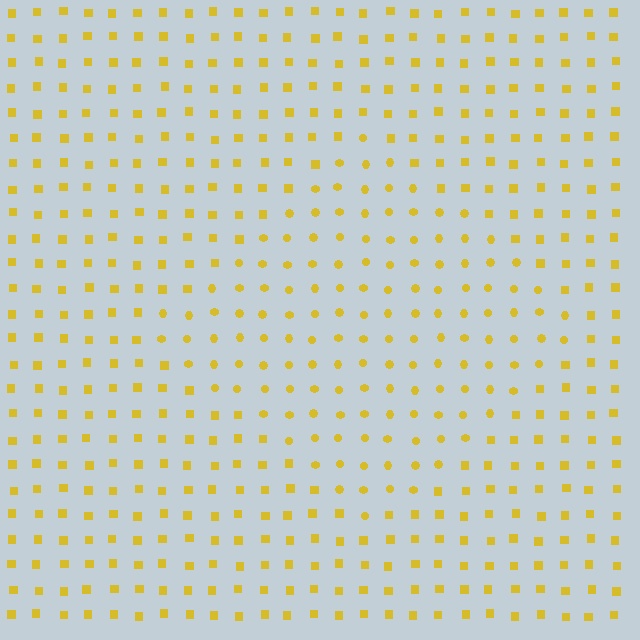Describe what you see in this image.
The image is filled with small yellow elements arranged in a uniform grid. A diamond-shaped region contains circles, while the surrounding area contains squares. The boundary is defined purely by the change in element shape.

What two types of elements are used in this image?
The image uses circles inside the diamond region and squares outside it.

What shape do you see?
I see a diamond.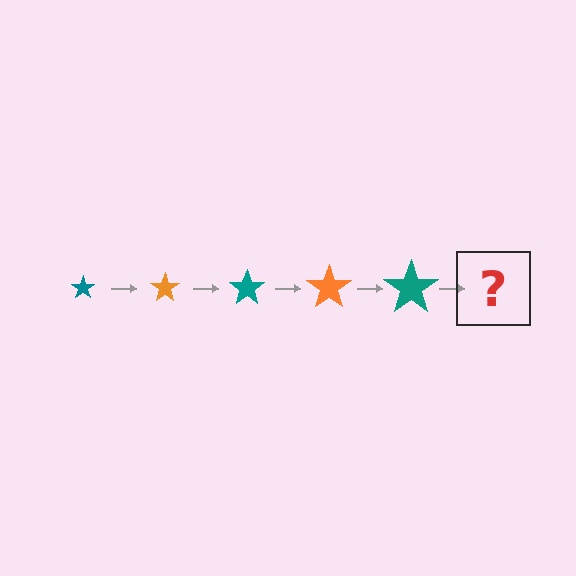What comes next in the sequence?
The next element should be an orange star, larger than the previous one.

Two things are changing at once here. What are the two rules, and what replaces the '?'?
The two rules are that the star grows larger each step and the color cycles through teal and orange. The '?' should be an orange star, larger than the previous one.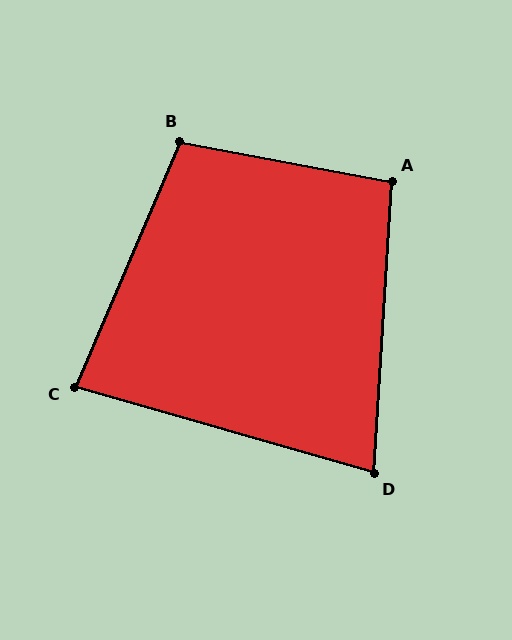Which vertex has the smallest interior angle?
D, at approximately 77 degrees.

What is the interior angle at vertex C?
Approximately 83 degrees (acute).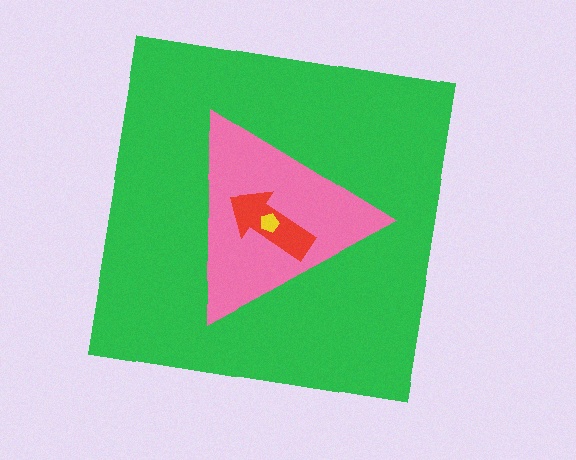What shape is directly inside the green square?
The pink triangle.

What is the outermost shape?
The green square.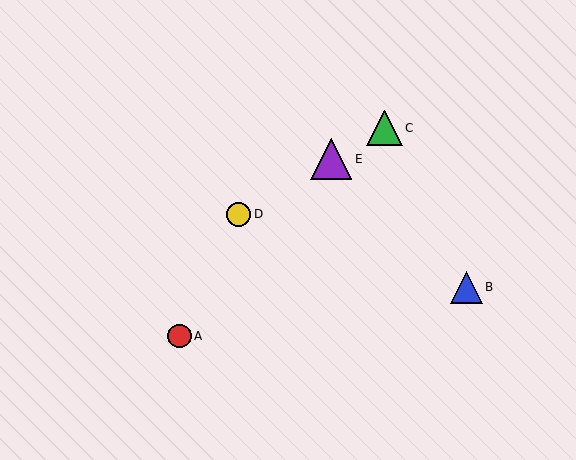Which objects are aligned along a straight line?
Objects C, D, E are aligned along a straight line.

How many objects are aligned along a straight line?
3 objects (C, D, E) are aligned along a straight line.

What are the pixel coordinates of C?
Object C is at (384, 128).